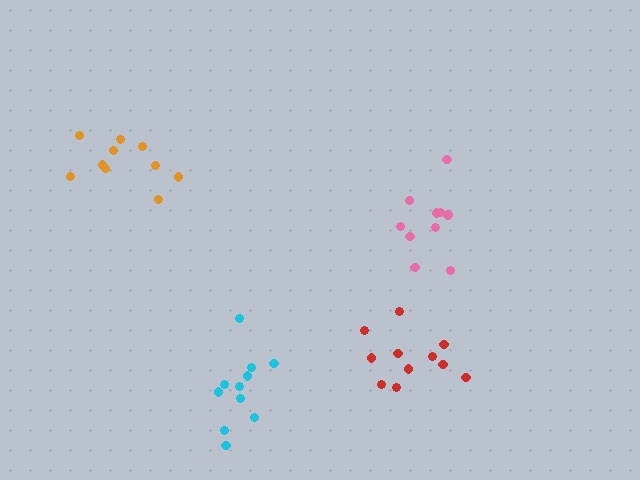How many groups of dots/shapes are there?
There are 4 groups.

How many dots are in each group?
Group 1: 10 dots, Group 2: 10 dots, Group 3: 11 dots, Group 4: 11 dots (42 total).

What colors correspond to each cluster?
The clusters are colored: pink, orange, red, cyan.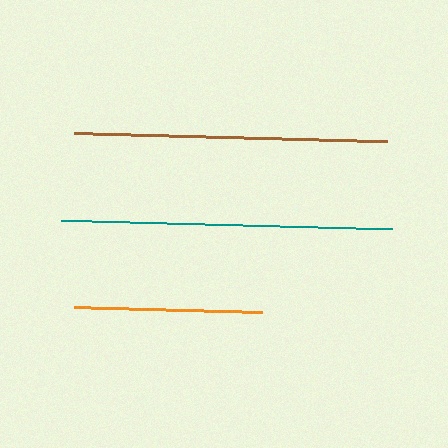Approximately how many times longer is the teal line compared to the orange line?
The teal line is approximately 1.8 times the length of the orange line.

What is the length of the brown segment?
The brown segment is approximately 313 pixels long.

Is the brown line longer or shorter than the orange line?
The brown line is longer than the orange line.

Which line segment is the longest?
The teal line is the longest at approximately 331 pixels.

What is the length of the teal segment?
The teal segment is approximately 331 pixels long.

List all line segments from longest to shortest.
From longest to shortest: teal, brown, orange.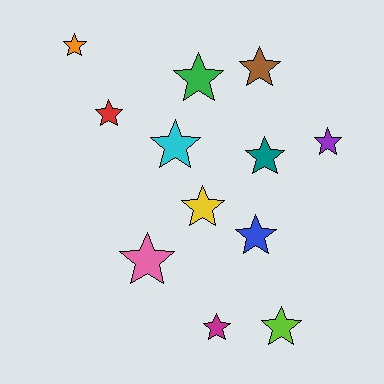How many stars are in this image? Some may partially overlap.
There are 12 stars.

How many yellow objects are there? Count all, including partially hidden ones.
There is 1 yellow object.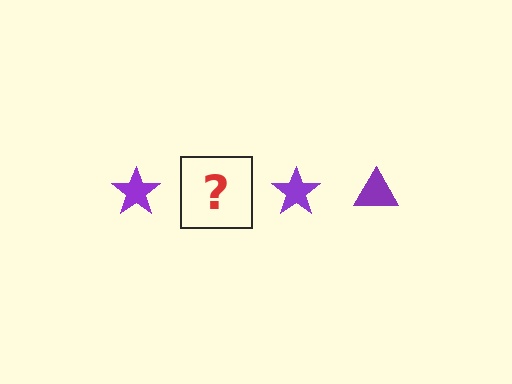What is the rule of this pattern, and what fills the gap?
The rule is that the pattern cycles through star, triangle shapes in purple. The gap should be filled with a purple triangle.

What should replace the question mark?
The question mark should be replaced with a purple triangle.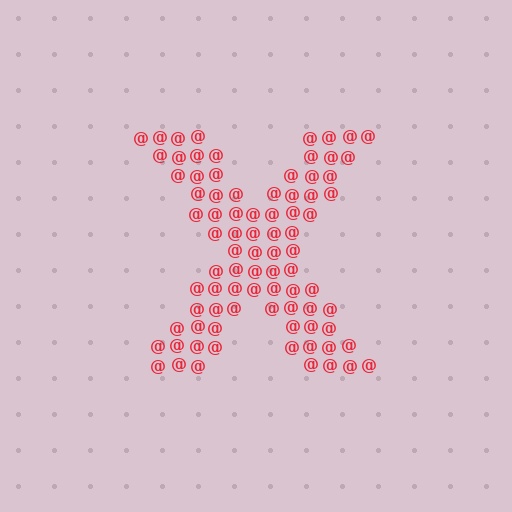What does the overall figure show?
The overall figure shows the letter X.